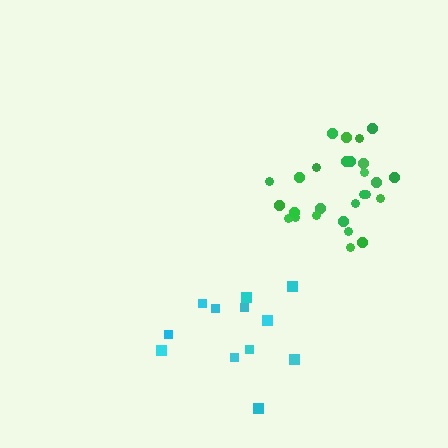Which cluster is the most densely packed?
Green.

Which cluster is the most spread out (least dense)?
Cyan.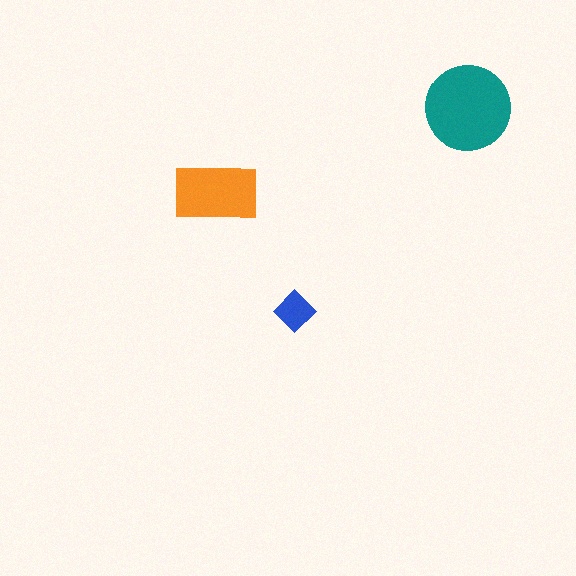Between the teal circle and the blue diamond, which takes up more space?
The teal circle.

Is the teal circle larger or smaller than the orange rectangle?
Larger.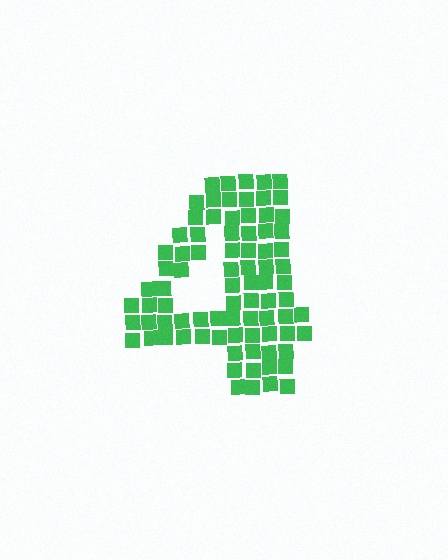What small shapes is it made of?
It is made of small squares.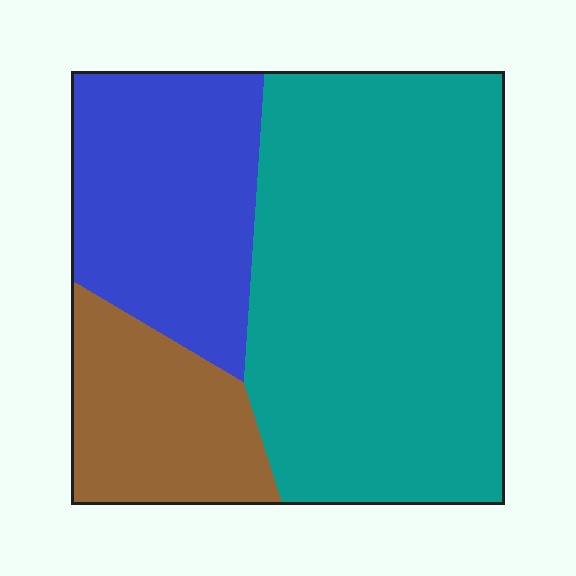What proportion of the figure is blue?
Blue covers about 25% of the figure.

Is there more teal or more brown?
Teal.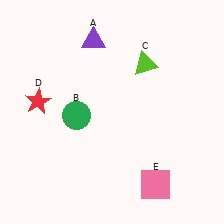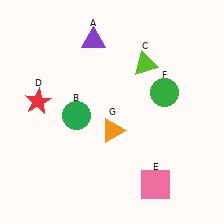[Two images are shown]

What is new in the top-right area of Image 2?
A green circle (F) was added in the top-right area of Image 2.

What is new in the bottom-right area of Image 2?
An orange triangle (G) was added in the bottom-right area of Image 2.